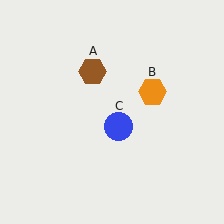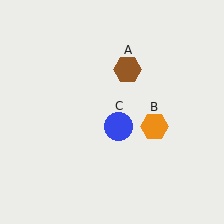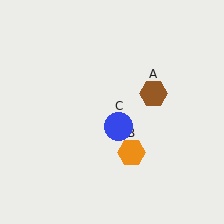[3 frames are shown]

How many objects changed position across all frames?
2 objects changed position: brown hexagon (object A), orange hexagon (object B).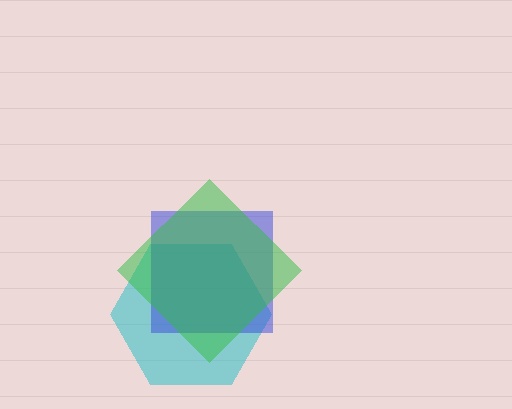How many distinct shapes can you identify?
There are 3 distinct shapes: a cyan hexagon, a blue square, a green diamond.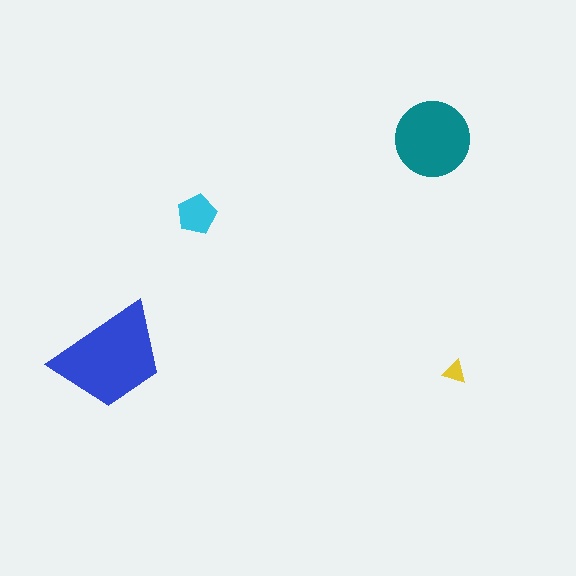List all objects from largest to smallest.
The blue trapezoid, the teal circle, the cyan pentagon, the yellow triangle.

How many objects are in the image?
There are 4 objects in the image.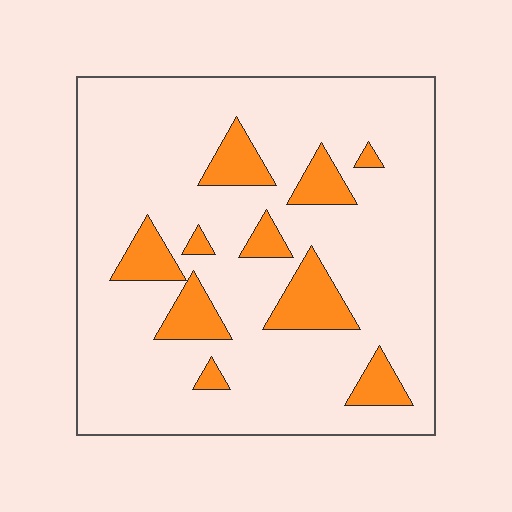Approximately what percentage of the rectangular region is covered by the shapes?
Approximately 15%.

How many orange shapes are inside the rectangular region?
10.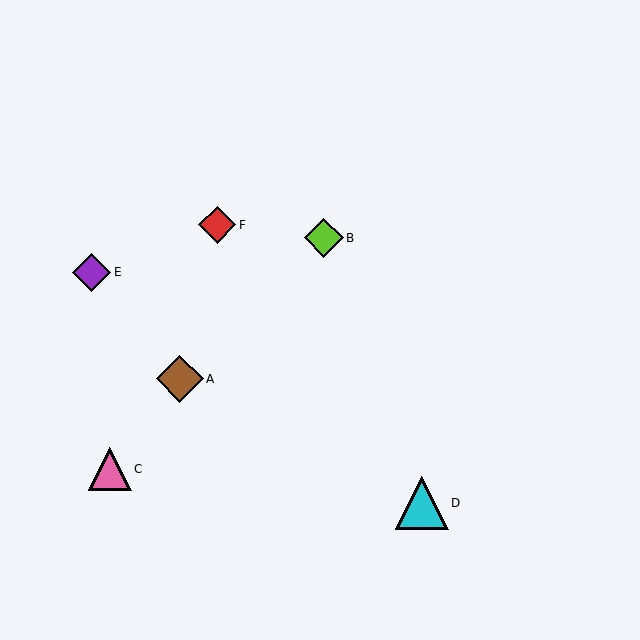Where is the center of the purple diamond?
The center of the purple diamond is at (91, 272).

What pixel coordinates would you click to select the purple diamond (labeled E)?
Click at (91, 272) to select the purple diamond E.